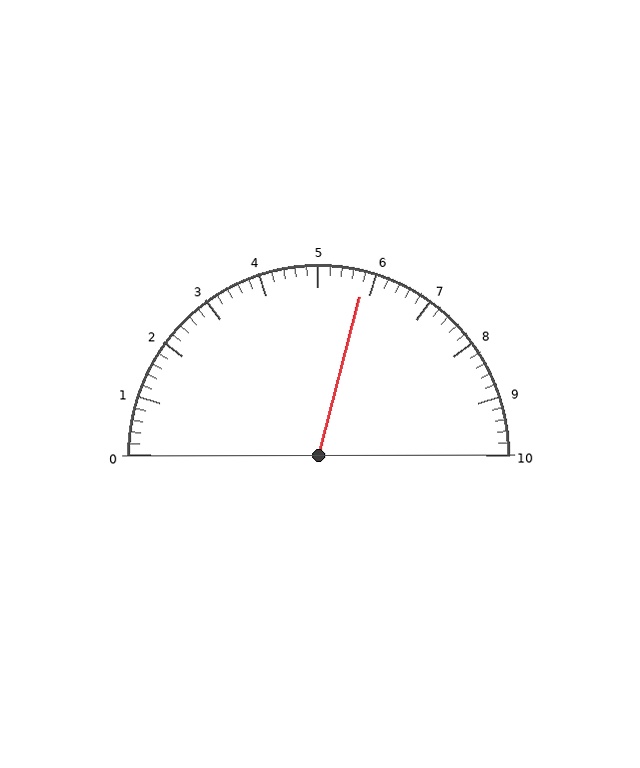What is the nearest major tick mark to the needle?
The nearest major tick mark is 6.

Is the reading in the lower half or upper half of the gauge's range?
The reading is in the upper half of the range (0 to 10).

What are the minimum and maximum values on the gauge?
The gauge ranges from 0 to 10.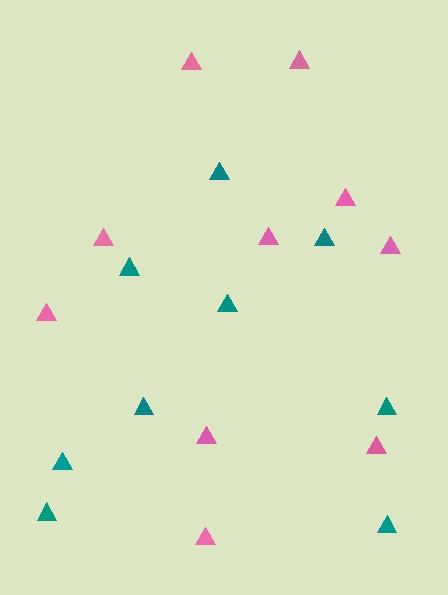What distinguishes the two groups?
There are 2 groups: one group of pink triangles (10) and one group of teal triangles (9).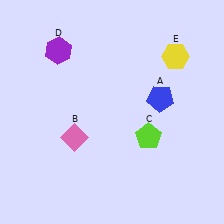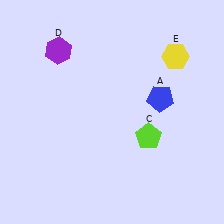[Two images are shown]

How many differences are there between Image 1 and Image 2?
There is 1 difference between the two images.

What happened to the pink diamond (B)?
The pink diamond (B) was removed in Image 2. It was in the bottom-left area of Image 1.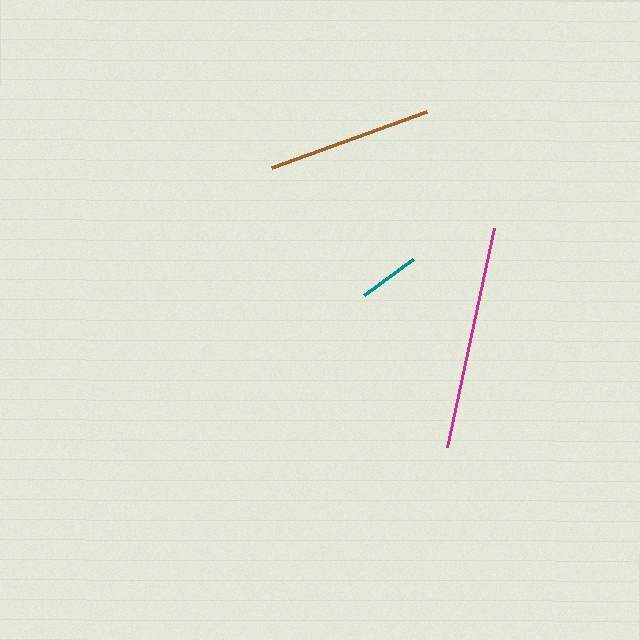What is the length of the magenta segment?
The magenta segment is approximately 223 pixels long.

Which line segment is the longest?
The magenta line is the longest at approximately 223 pixels.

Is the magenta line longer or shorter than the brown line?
The magenta line is longer than the brown line.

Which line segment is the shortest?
The teal line is the shortest at approximately 61 pixels.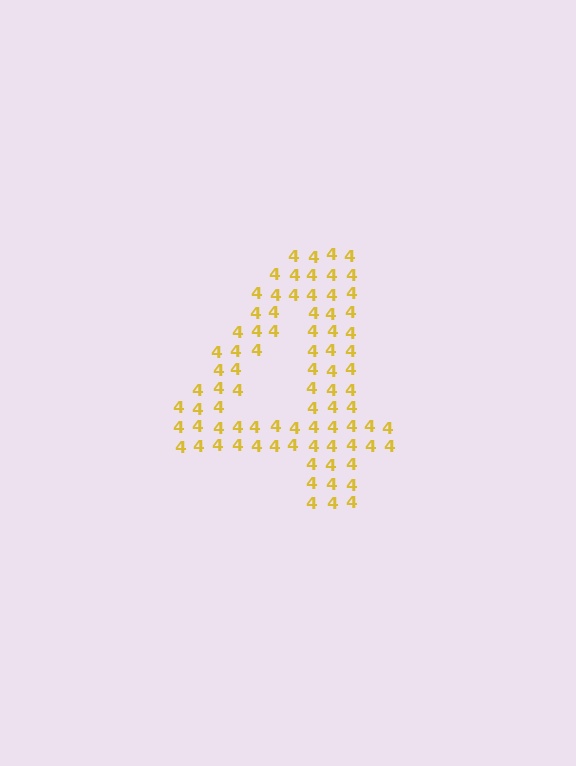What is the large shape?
The large shape is the digit 4.